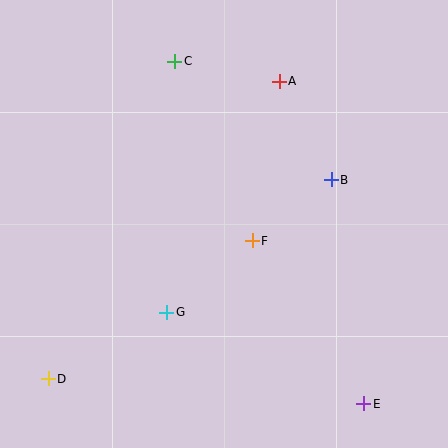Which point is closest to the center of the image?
Point F at (252, 241) is closest to the center.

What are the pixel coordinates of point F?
Point F is at (252, 241).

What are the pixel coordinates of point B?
Point B is at (331, 180).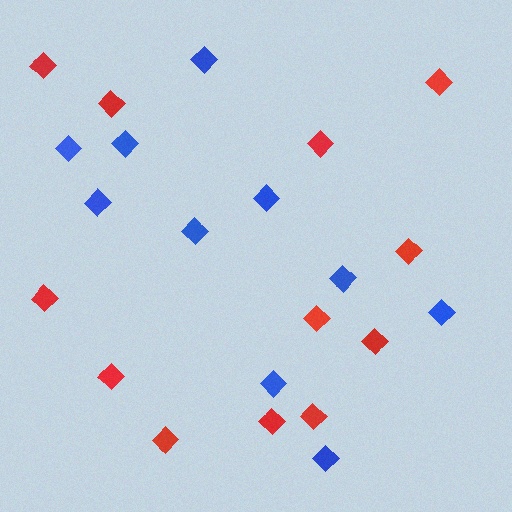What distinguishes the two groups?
There are 2 groups: one group of red diamonds (12) and one group of blue diamonds (10).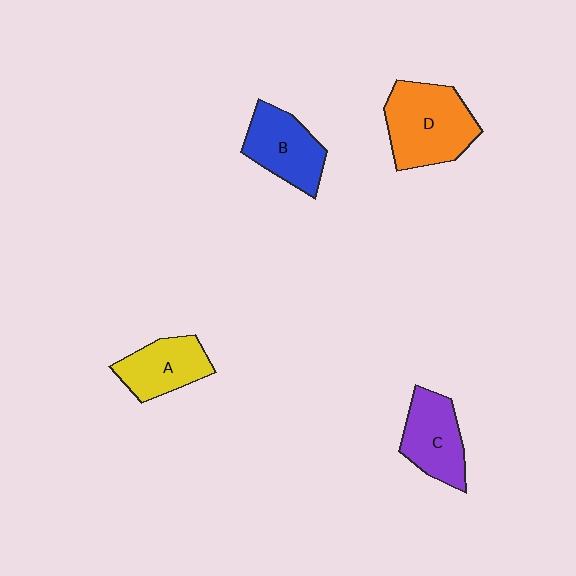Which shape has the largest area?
Shape D (orange).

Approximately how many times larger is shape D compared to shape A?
Approximately 1.5 times.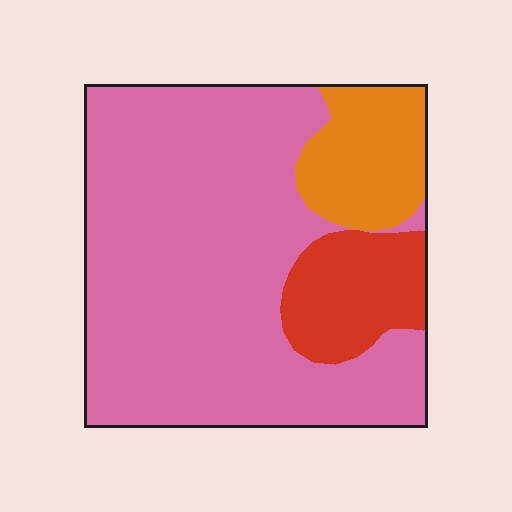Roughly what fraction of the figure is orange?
Orange takes up about one eighth (1/8) of the figure.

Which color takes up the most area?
Pink, at roughly 75%.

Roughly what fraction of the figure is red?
Red covers 13% of the figure.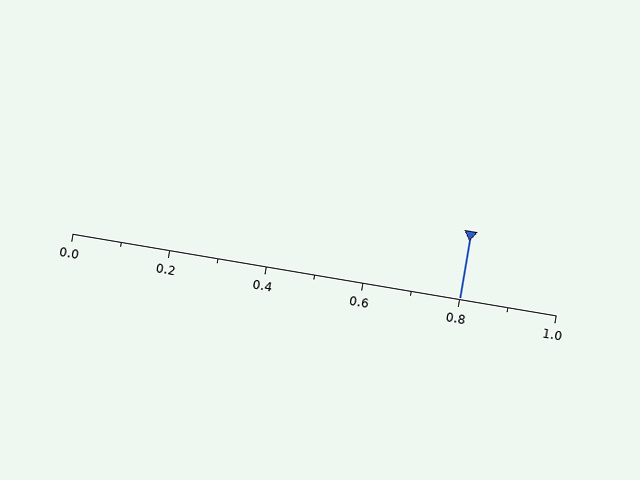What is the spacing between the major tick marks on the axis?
The major ticks are spaced 0.2 apart.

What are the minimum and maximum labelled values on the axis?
The axis runs from 0.0 to 1.0.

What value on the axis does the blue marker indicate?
The marker indicates approximately 0.8.